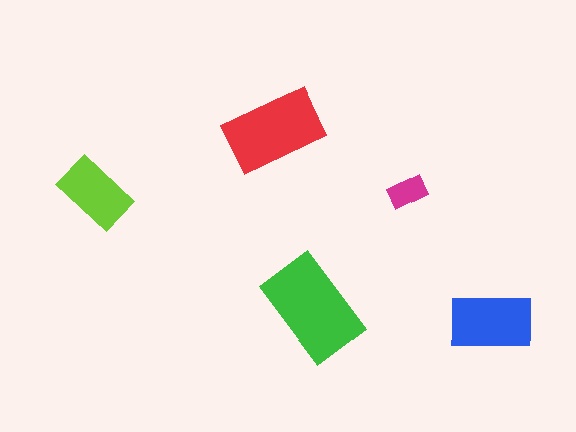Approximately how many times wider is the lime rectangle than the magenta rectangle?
About 2 times wider.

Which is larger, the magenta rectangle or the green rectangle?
The green one.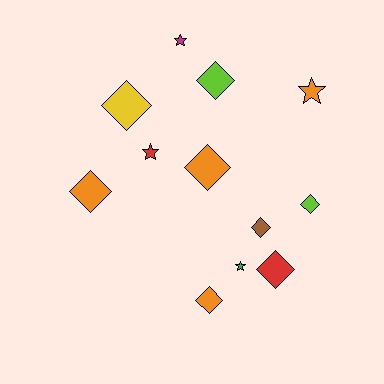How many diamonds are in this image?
There are 8 diamonds.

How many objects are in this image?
There are 12 objects.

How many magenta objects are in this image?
There is 1 magenta object.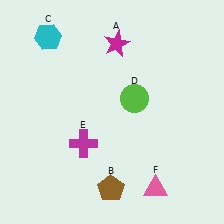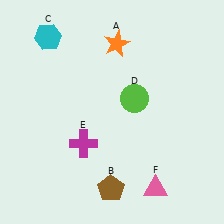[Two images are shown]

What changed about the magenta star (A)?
In Image 1, A is magenta. In Image 2, it changed to orange.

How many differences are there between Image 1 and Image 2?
There is 1 difference between the two images.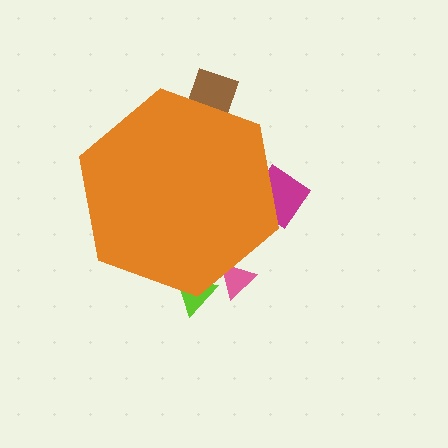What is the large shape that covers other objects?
An orange hexagon.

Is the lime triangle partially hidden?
Yes, the lime triangle is partially hidden behind the orange hexagon.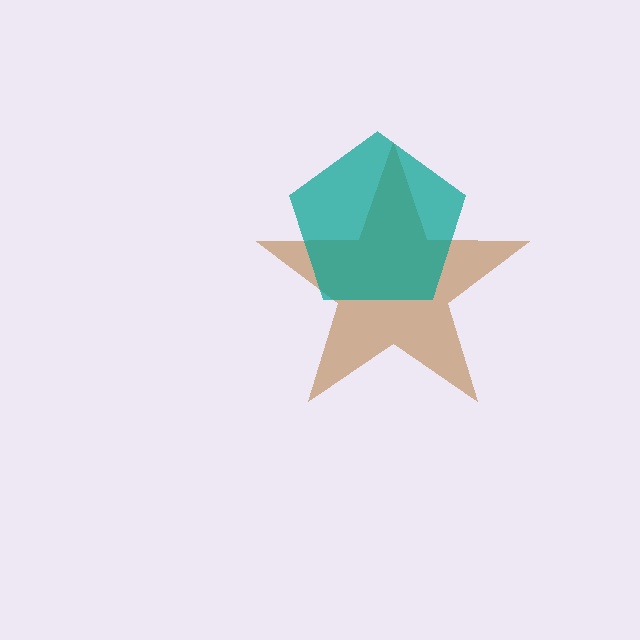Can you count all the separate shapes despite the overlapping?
Yes, there are 2 separate shapes.